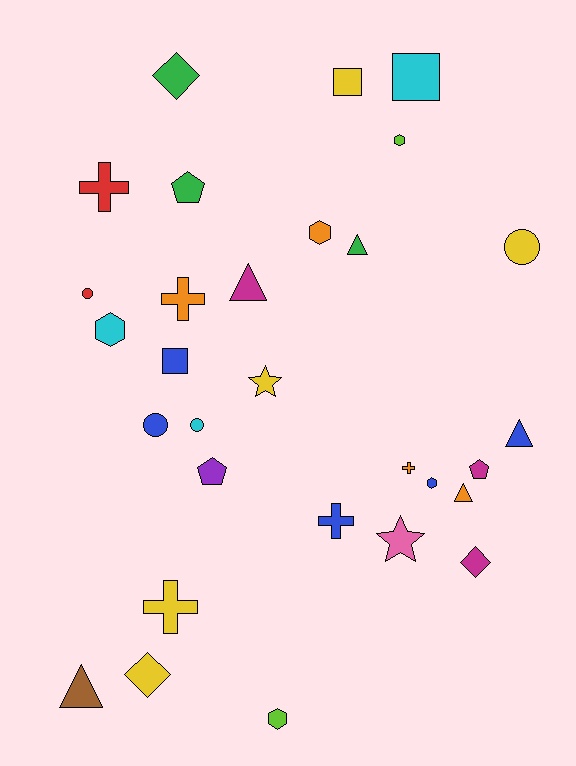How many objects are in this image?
There are 30 objects.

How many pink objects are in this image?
There is 1 pink object.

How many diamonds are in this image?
There are 3 diamonds.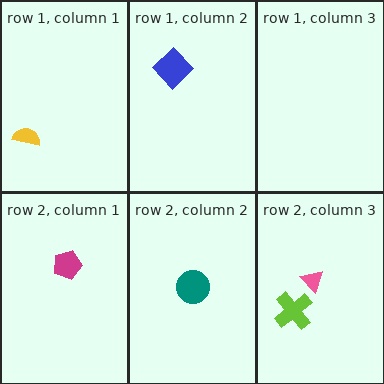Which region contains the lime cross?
The row 2, column 3 region.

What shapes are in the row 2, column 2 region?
The teal circle.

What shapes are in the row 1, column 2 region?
The blue diamond.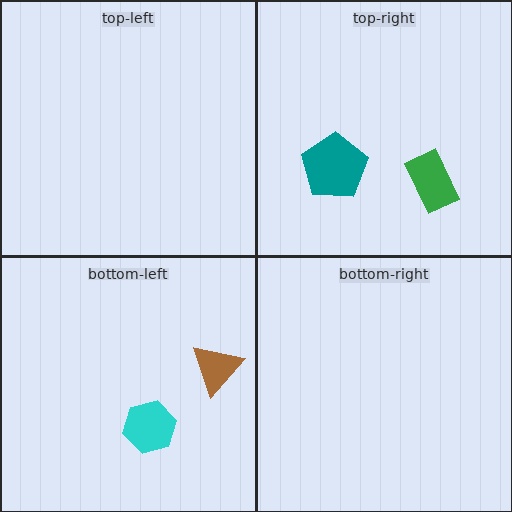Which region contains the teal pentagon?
The top-right region.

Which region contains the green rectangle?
The top-right region.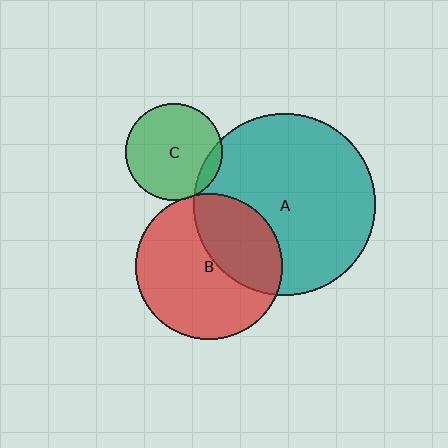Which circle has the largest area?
Circle A (teal).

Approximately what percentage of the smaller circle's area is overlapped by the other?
Approximately 5%.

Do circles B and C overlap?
Yes.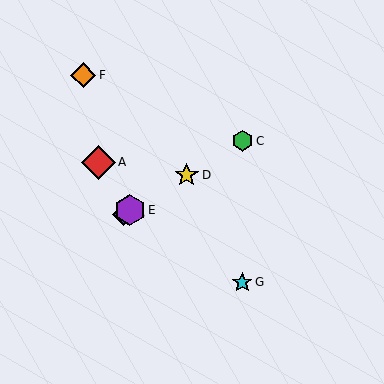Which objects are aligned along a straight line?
Objects B, C, D, E are aligned along a straight line.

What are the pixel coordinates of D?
Object D is at (187, 175).